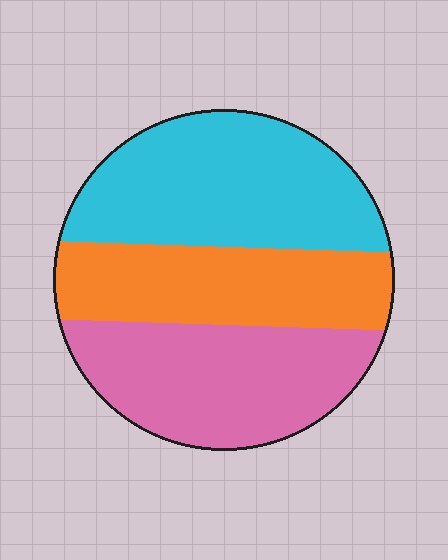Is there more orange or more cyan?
Cyan.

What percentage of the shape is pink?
Pink takes up about one third (1/3) of the shape.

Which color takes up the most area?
Cyan, at roughly 40%.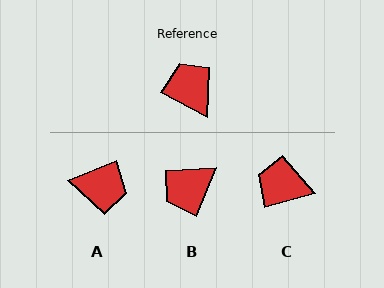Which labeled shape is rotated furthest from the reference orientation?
A, about 130 degrees away.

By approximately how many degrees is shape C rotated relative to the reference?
Approximately 44 degrees counter-clockwise.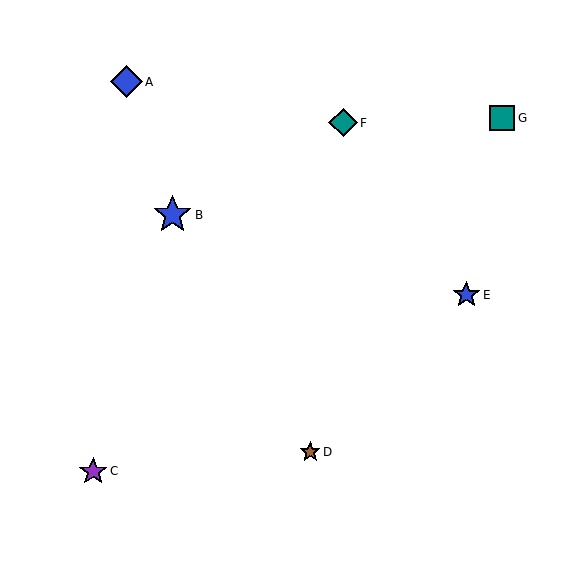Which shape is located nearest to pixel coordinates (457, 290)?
The blue star (labeled E) at (466, 295) is nearest to that location.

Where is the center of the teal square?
The center of the teal square is at (502, 118).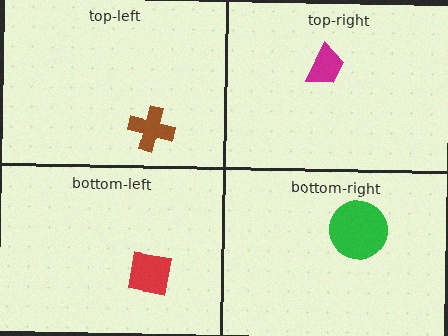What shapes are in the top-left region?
The brown cross.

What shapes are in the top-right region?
The magenta trapezoid.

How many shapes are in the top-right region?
1.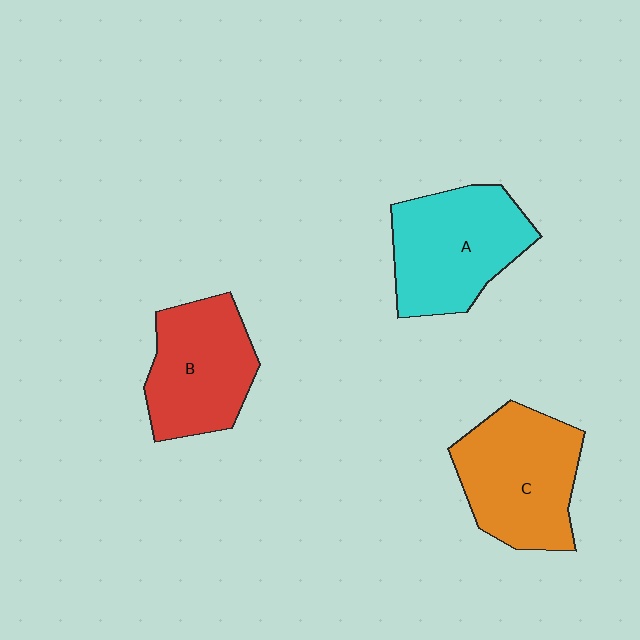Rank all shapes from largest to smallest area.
From largest to smallest: C (orange), A (cyan), B (red).